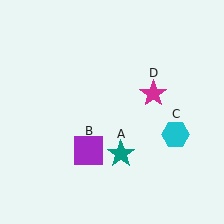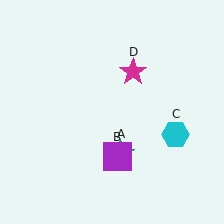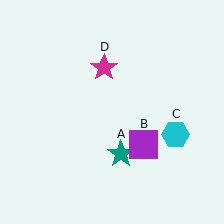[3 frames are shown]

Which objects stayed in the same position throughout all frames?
Teal star (object A) and cyan hexagon (object C) remained stationary.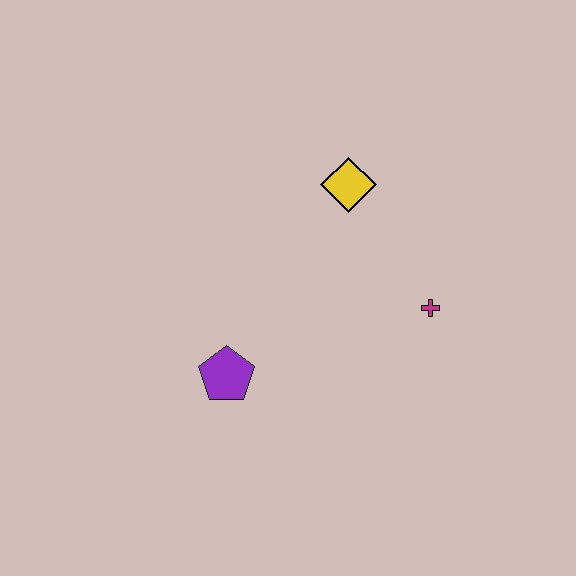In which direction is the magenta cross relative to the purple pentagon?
The magenta cross is to the right of the purple pentagon.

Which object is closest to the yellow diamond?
The magenta cross is closest to the yellow diamond.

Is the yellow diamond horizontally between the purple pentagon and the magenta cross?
Yes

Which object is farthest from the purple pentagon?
The yellow diamond is farthest from the purple pentagon.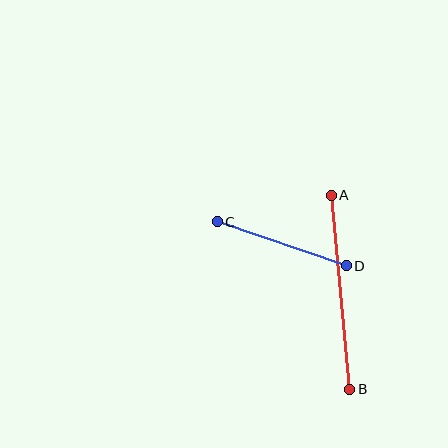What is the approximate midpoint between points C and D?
The midpoint is at approximately (282, 244) pixels.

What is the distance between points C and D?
The distance is approximately 136 pixels.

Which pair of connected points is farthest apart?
Points A and B are farthest apart.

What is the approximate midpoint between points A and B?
The midpoint is at approximately (341, 292) pixels.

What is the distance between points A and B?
The distance is approximately 195 pixels.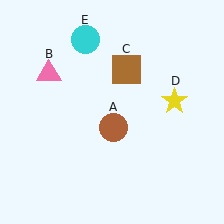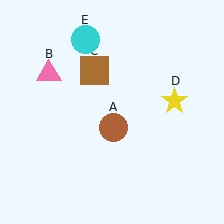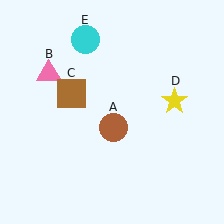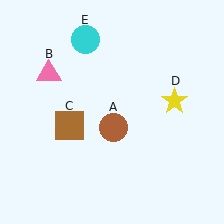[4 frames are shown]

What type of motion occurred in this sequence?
The brown square (object C) rotated counterclockwise around the center of the scene.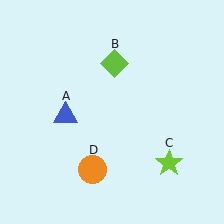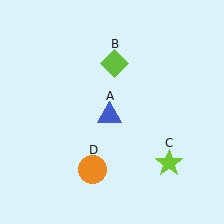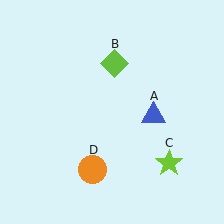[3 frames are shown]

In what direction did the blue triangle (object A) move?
The blue triangle (object A) moved right.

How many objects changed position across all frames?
1 object changed position: blue triangle (object A).